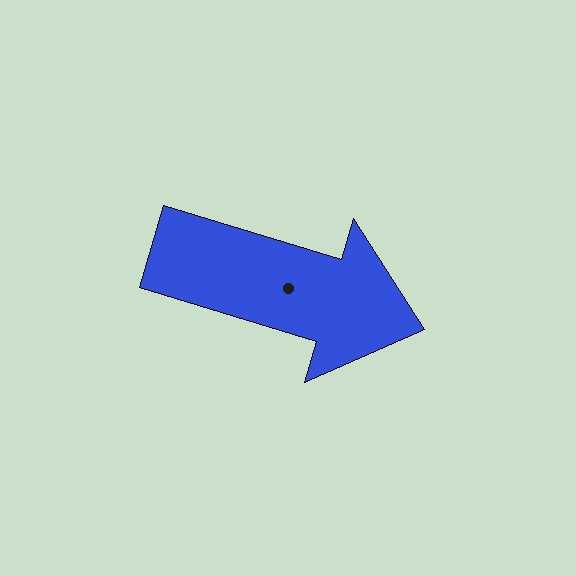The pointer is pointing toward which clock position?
Roughly 4 o'clock.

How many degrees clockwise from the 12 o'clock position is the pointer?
Approximately 107 degrees.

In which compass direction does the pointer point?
East.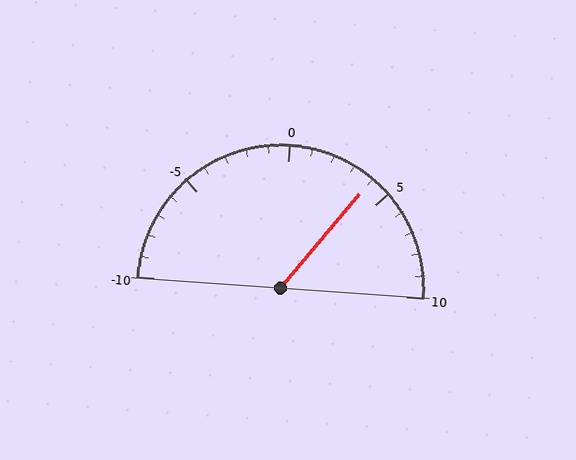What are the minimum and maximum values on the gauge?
The gauge ranges from -10 to 10.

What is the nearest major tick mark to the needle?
The nearest major tick mark is 5.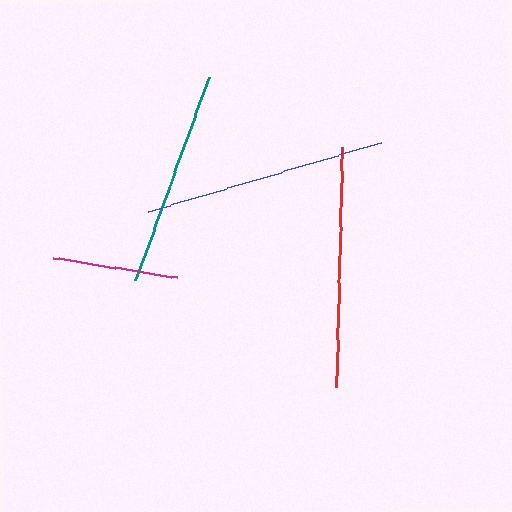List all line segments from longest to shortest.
From longest to shortest: blue, red, teal, magenta.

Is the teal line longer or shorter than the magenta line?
The teal line is longer than the magenta line.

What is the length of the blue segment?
The blue segment is approximately 243 pixels long.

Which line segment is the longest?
The blue line is the longest at approximately 243 pixels.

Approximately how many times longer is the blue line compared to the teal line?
The blue line is approximately 1.1 times the length of the teal line.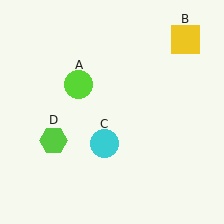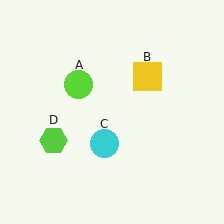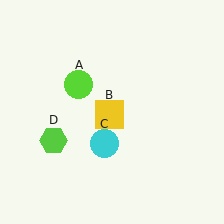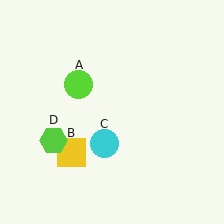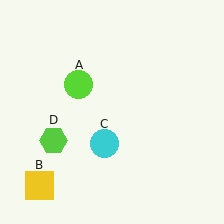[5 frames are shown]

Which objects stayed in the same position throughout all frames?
Lime circle (object A) and cyan circle (object C) and lime hexagon (object D) remained stationary.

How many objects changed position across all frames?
1 object changed position: yellow square (object B).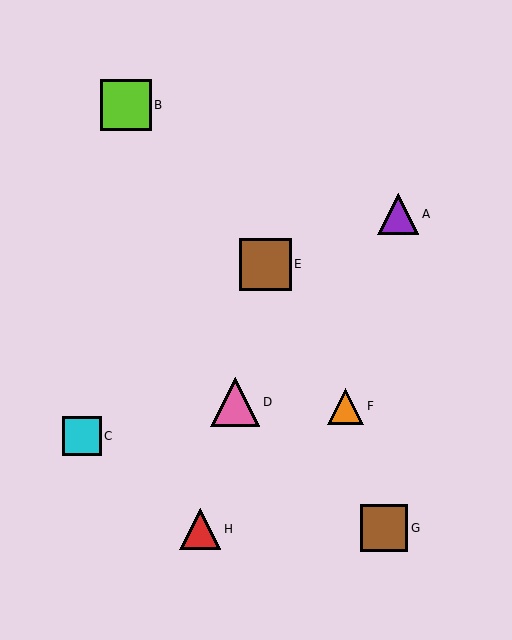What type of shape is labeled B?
Shape B is a lime square.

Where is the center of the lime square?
The center of the lime square is at (126, 105).